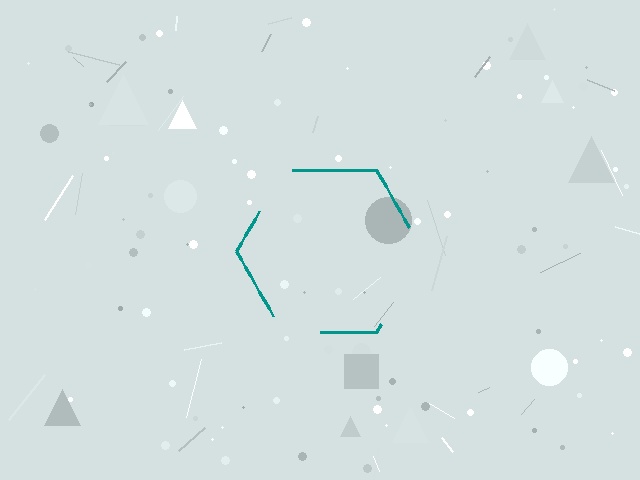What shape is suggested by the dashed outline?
The dashed outline suggests a hexagon.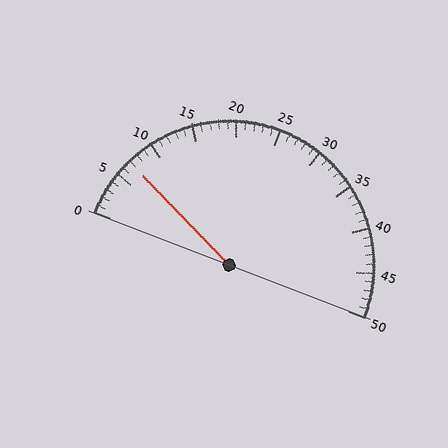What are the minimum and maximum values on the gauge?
The gauge ranges from 0 to 50.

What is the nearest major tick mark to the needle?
The nearest major tick mark is 5.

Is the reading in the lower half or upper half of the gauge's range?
The reading is in the lower half of the range (0 to 50).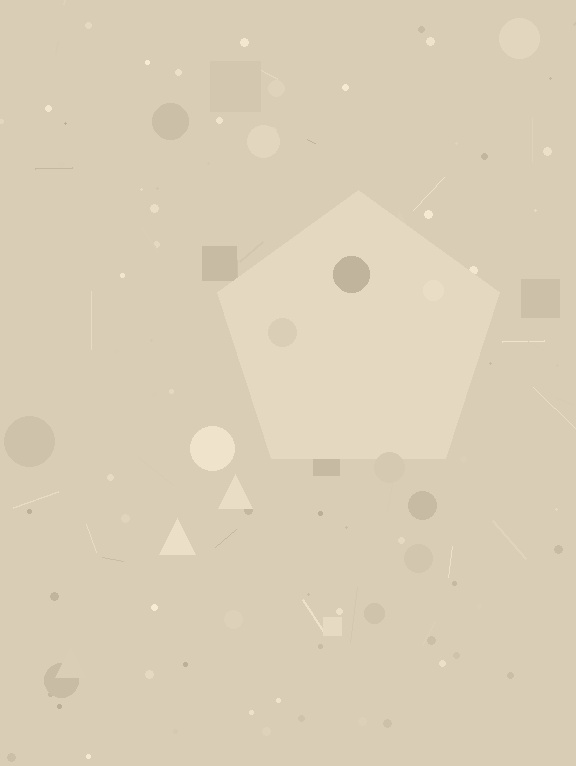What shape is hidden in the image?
A pentagon is hidden in the image.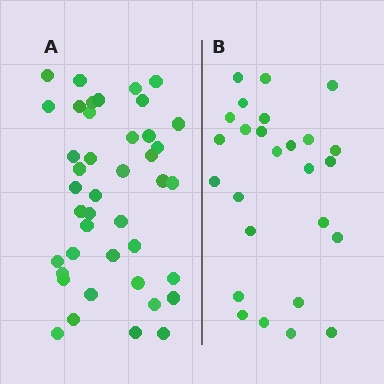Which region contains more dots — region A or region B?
Region A (the left region) has more dots.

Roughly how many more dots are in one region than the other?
Region A has approximately 15 more dots than region B.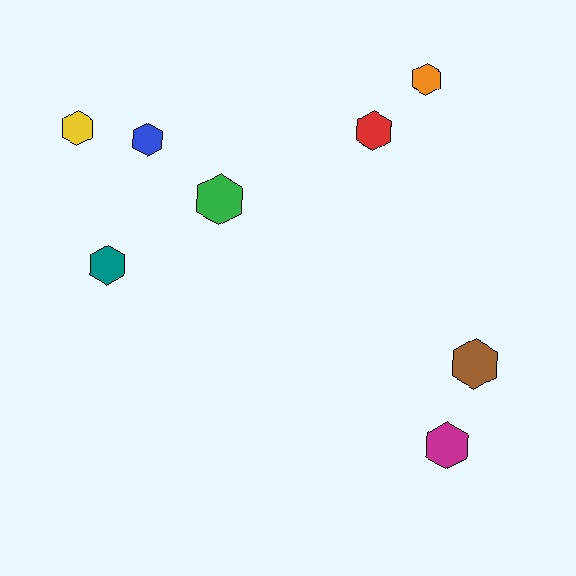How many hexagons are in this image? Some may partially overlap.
There are 8 hexagons.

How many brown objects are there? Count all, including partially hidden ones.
There is 1 brown object.